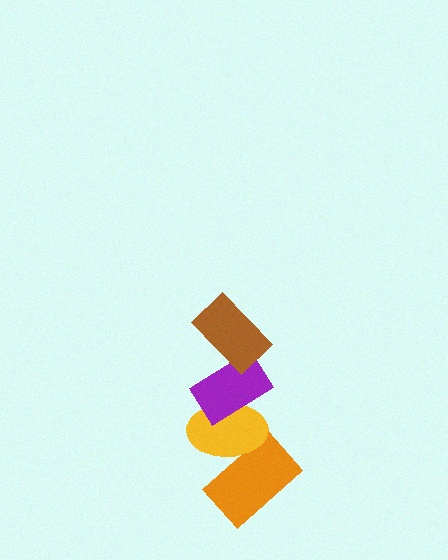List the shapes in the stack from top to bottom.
From top to bottom: the brown rectangle, the purple rectangle, the yellow ellipse, the orange rectangle.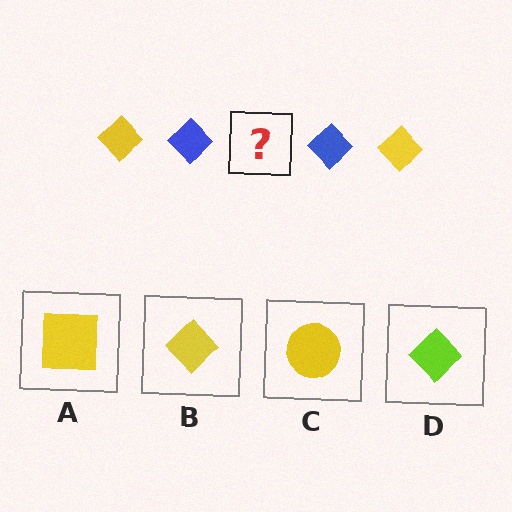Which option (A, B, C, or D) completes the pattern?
B.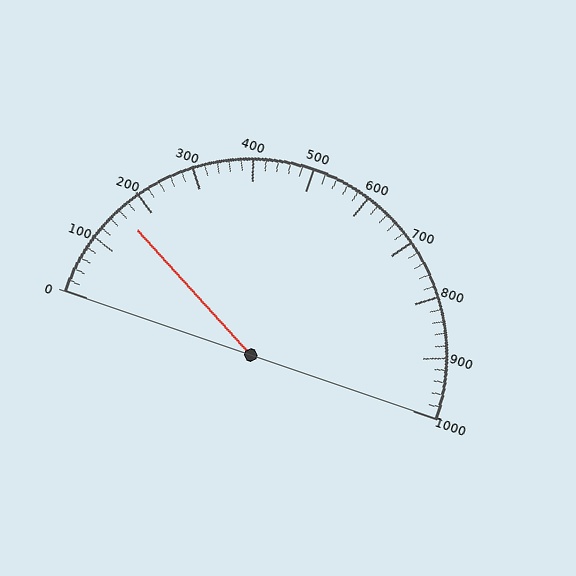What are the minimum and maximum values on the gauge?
The gauge ranges from 0 to 1000.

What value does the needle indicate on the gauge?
The needle indicates approximately 160.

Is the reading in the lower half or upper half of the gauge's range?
The reading is in the lower half of the range (0 to 1000).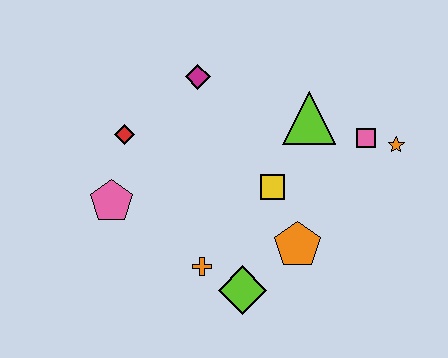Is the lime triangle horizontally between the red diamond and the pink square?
Yes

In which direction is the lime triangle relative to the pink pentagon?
The lime triangle is to the right of the pink pentagon.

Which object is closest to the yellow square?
The orange pentagon is closest to the yellow square.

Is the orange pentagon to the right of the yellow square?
Yes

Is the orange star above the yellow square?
Yes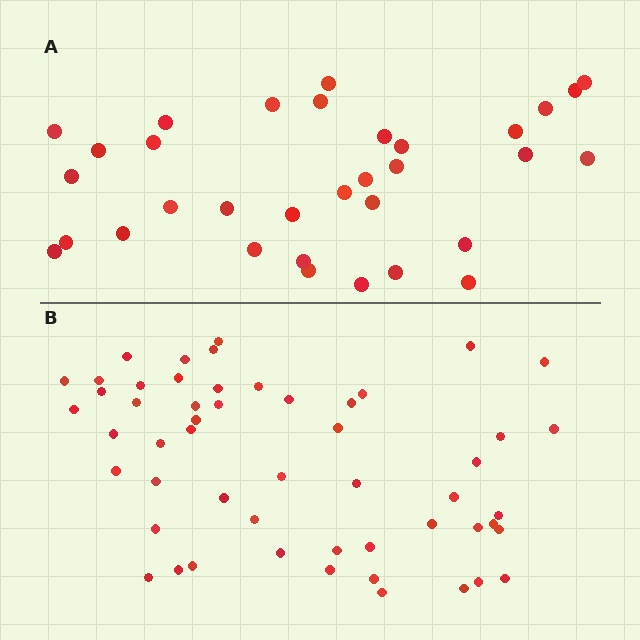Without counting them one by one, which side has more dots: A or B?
Region B (the bottom region) has more dots.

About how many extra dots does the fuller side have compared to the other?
Region B has approximately 20 more dots than region A.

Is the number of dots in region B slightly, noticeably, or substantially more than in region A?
Region B has substantially more. The ratio is roughly 1.6 to 1.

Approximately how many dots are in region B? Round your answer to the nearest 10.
About 50 dots. (The exact count is 53, which rounds to 50.)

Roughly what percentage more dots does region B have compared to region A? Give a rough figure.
About 60% more.